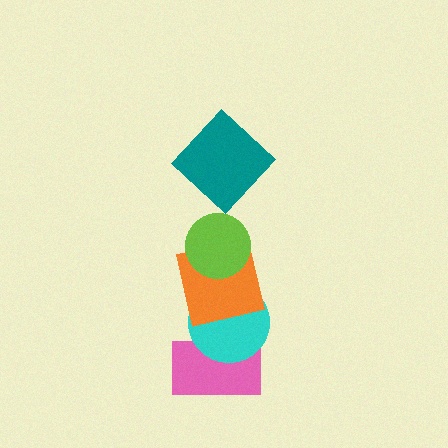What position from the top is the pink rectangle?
The pink rectangle is 5th from the top.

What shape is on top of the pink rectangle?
The cyan circle is on top of the pink rectangle.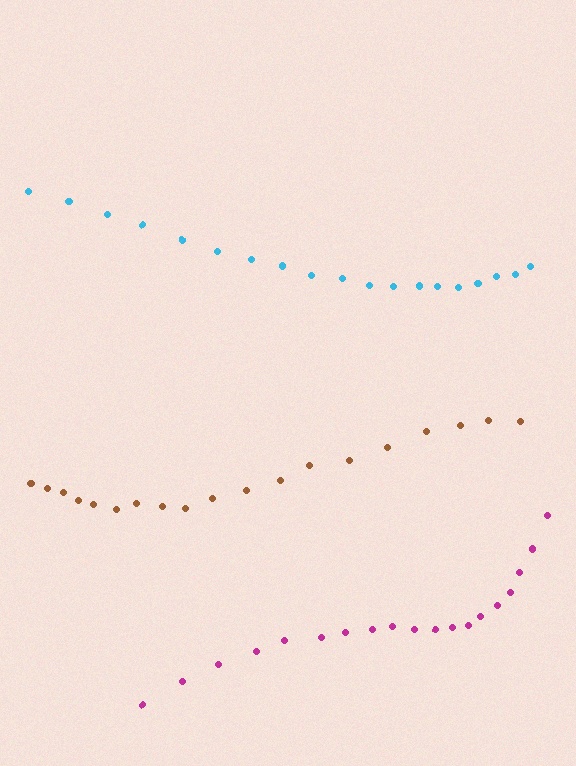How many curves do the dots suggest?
There are 3 distinct paths.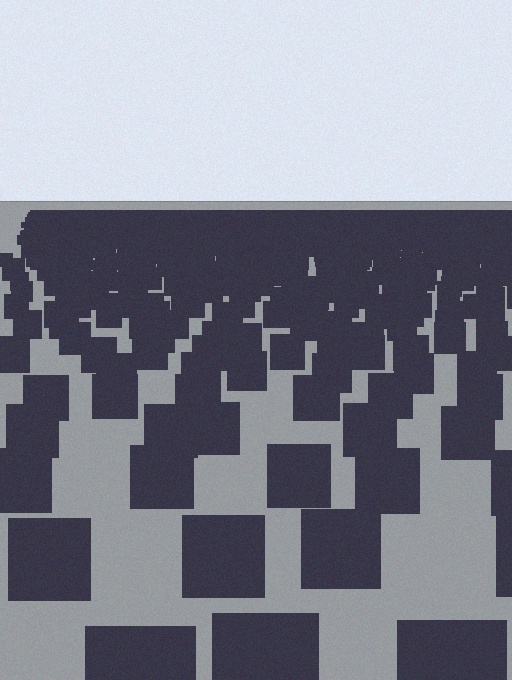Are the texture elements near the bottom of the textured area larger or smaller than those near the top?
Larger. Near the bottom, elements are closer to the viewer and appear at a bigger on-screen size.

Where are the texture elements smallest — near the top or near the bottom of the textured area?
Near the top.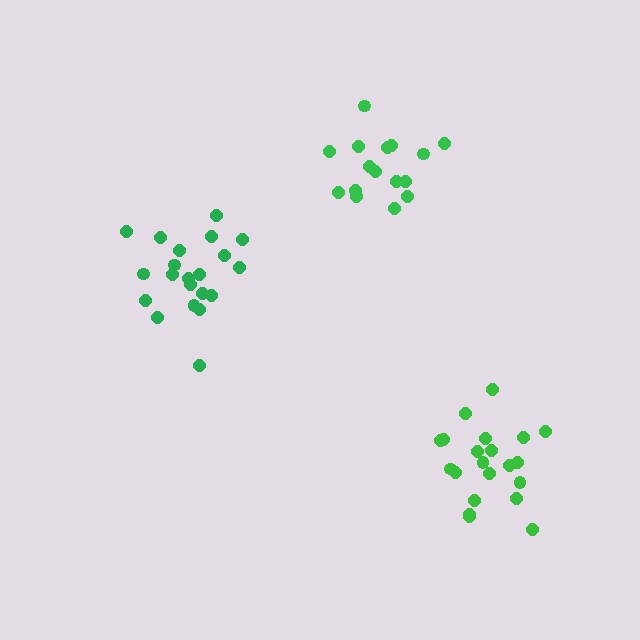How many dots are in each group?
Group 1: 21 dots, Group 2: 21 dots, Group 3: 16 dots (58 total).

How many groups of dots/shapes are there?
There are 3 groups.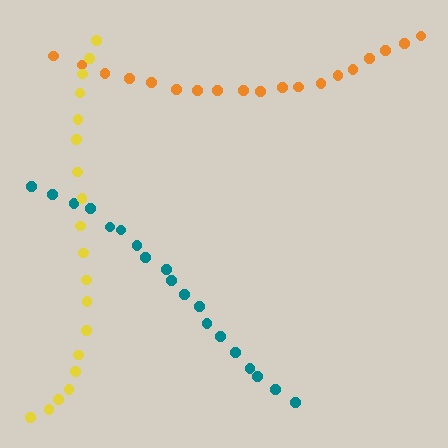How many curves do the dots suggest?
There are 3 distinct paths.